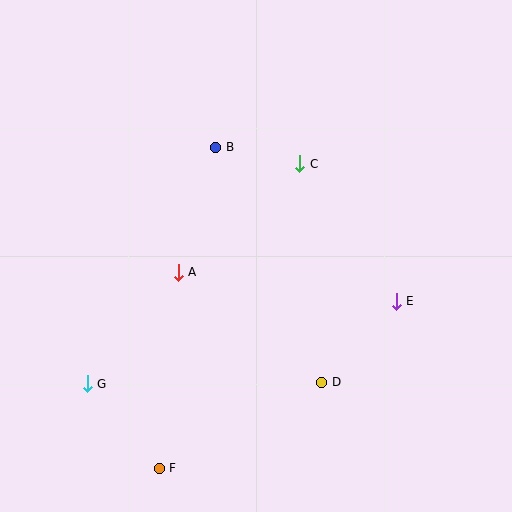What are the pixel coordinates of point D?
Point D is at (322, 382).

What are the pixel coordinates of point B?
Point B is at (216, 147).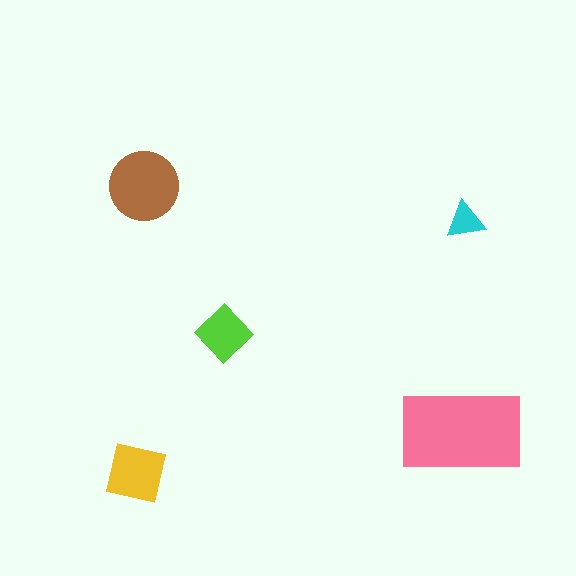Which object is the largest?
The pink rectangle.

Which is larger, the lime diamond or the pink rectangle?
The pink rectangle.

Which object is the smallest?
The cyan triangle.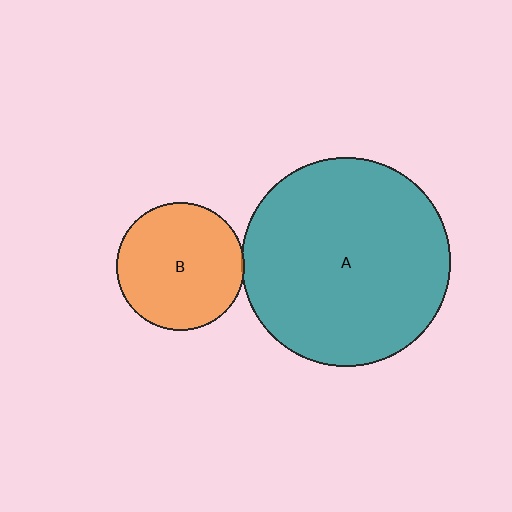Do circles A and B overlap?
Yes.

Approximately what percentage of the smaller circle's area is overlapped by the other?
Approximately 5%.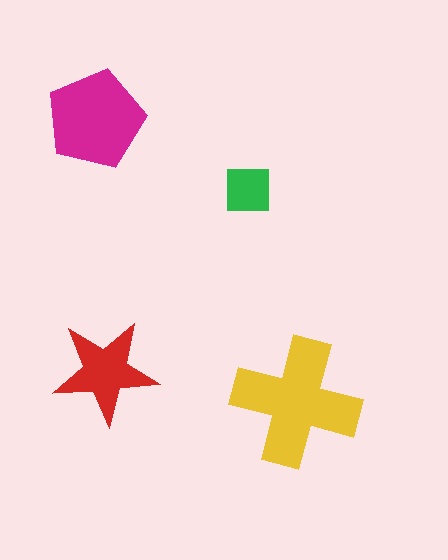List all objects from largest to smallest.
The yellow cross, the magenta pentagon, the red star, the green square.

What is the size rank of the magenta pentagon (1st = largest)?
2nd.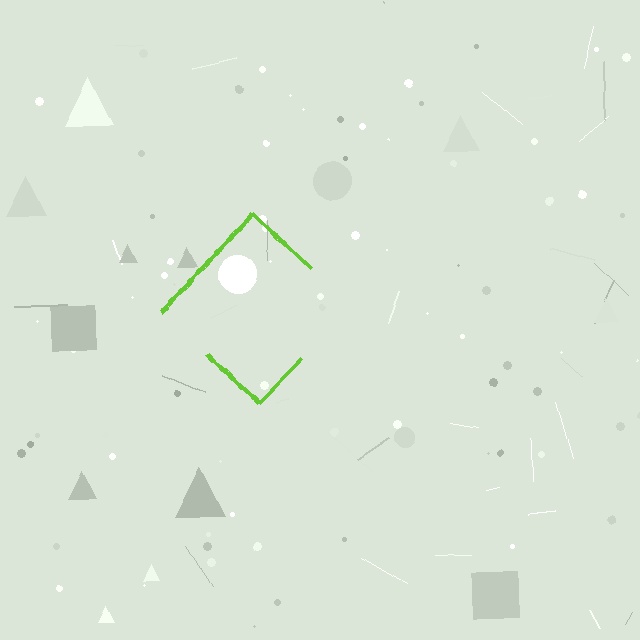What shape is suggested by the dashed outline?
The dashed outline suggests a diamond.